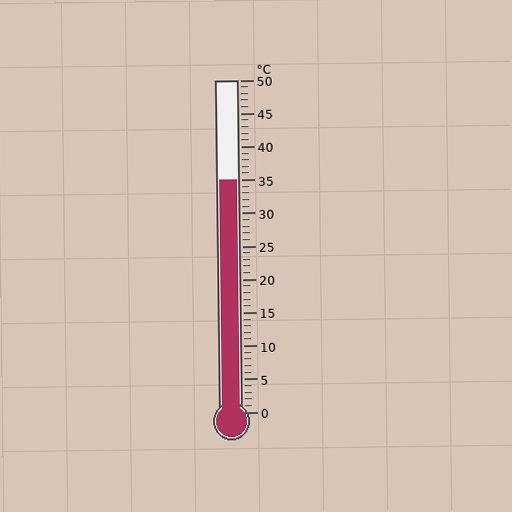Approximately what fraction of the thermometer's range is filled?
The thermometer is filled to approximately 70% of its range.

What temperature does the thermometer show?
The thermometer shows approximately 35°C.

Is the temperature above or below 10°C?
The temperature is above 10°C.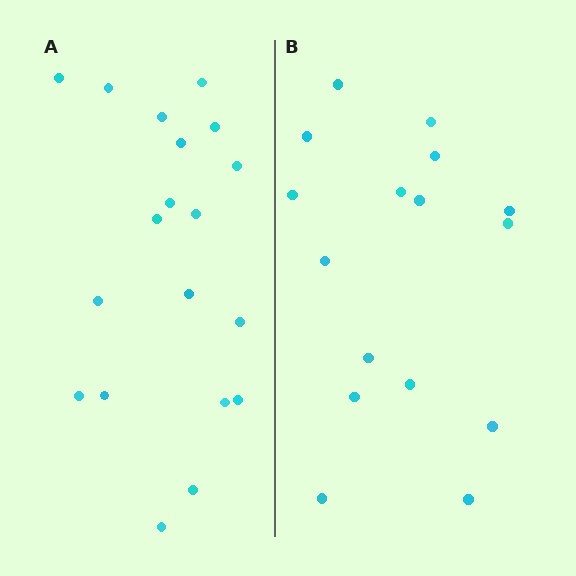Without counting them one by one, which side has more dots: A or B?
Region A (the left region) has more dots.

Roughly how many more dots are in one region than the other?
Region A has just a few more — roughly 2 or 3 more dots than region B.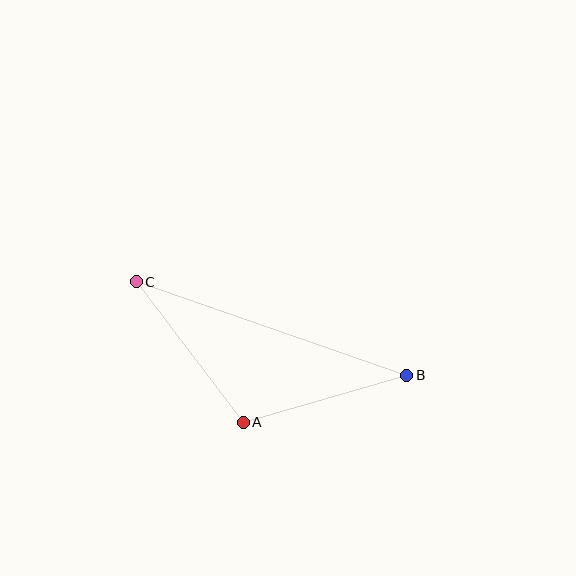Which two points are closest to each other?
Points A and B are closest to each other.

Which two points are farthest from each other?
Points B and C are farthest from each other.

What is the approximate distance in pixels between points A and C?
The distance between A and C is approximately 177 pixels.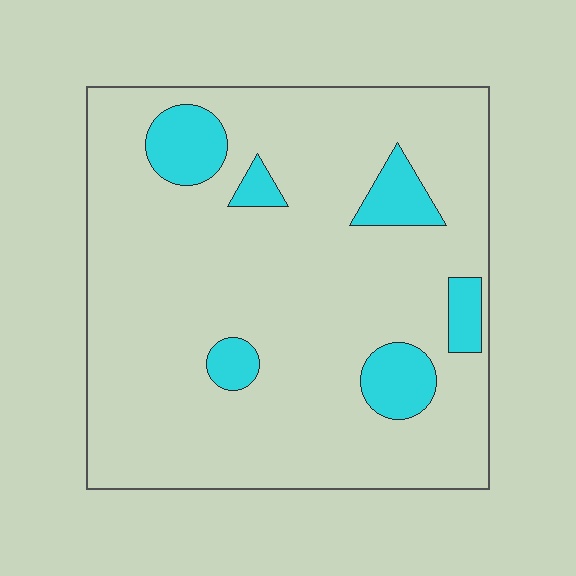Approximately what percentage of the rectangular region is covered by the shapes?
Approximately 15%.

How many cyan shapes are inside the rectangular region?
6.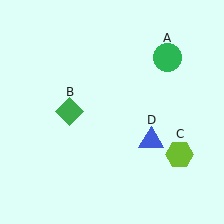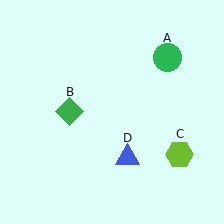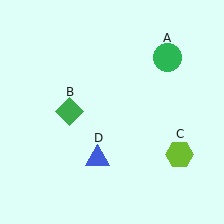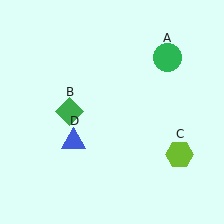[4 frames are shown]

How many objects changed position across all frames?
1 object changed position: blue triangle (object D).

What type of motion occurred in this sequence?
The blue triangle (object D) rotated clockwise around the center of the scene.